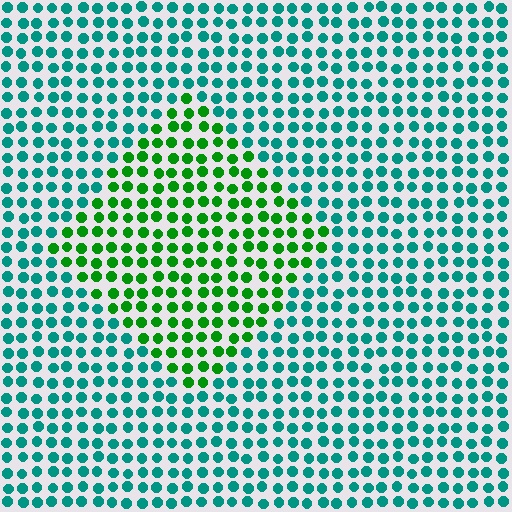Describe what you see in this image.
The image is filled with small teal elements in a uniform arrangement. A diamond-shaped region is visible where the elements are tinted to a slightly different hue, forming a subtle color boundary.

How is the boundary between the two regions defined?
The boundary is defined purely by a slight shift in hue (about 49 degrees). Spacing, size, and orientation are identical on both sides.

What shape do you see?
I see a diamond.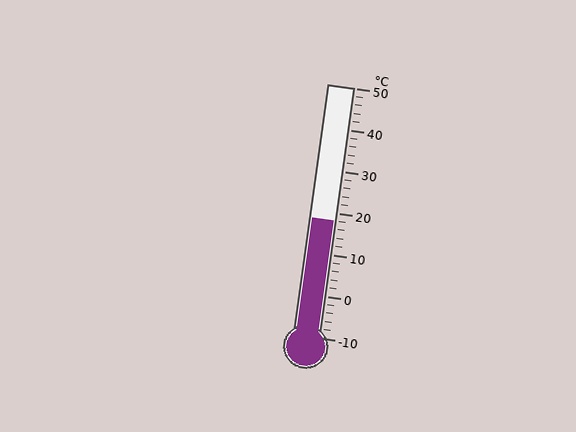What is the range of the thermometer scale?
The thermometer scale ranges from -10°C to 50°C.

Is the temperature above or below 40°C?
The temperature is below 40°C.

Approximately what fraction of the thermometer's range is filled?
The thermometer is filled to approximately 45% of its range.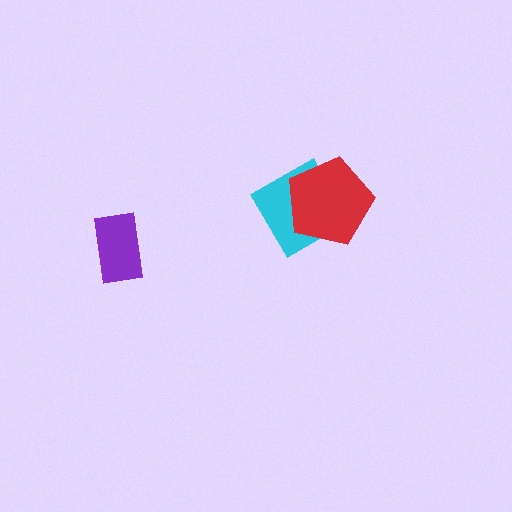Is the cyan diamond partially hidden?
Yes, it is partially covered by another shape.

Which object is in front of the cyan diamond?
The red pentagon is in front of the cyan diamond.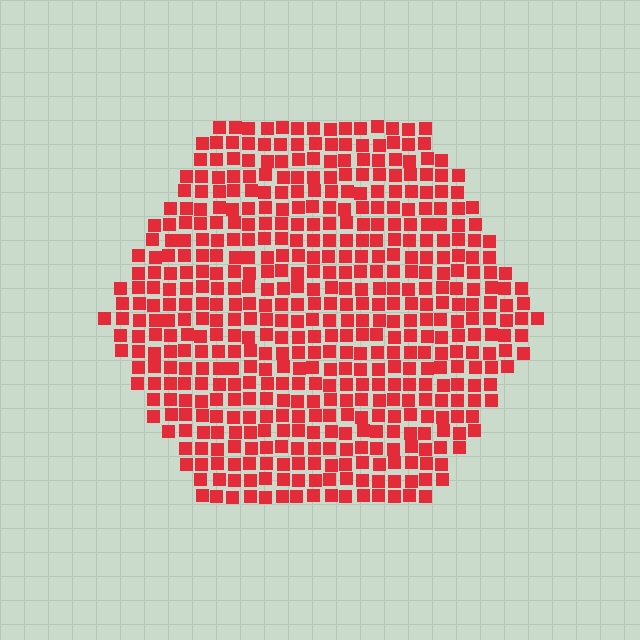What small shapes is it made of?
It is made of small squares.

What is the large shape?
The large shape is a hexagon.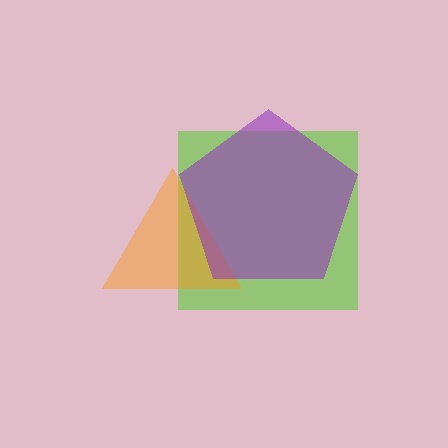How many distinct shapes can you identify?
There are 3 distinct shapes: a lime square, an orange triangle, a purple pentagon.